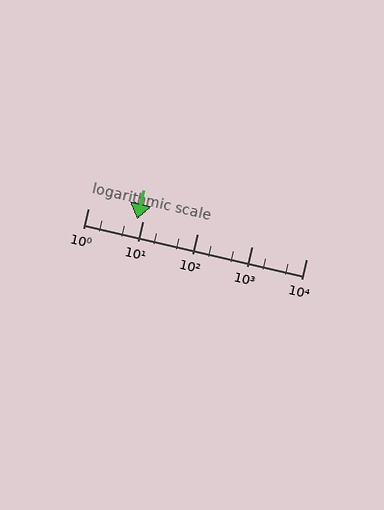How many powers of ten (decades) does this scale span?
The scale spans 4 decades, from 1 to 10000.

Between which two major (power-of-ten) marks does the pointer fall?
The pointer is between 1 and 10.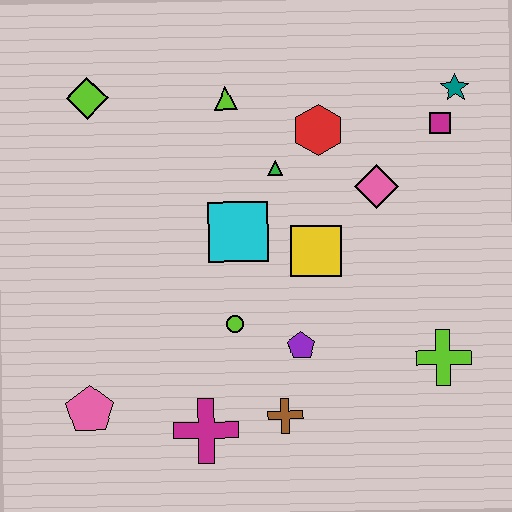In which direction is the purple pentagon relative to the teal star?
The purple pentagon is below the teal star.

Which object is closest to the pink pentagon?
The magenta cross is closest to the pink pentagon.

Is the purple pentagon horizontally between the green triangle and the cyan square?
No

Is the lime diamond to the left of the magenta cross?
Yes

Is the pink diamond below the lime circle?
No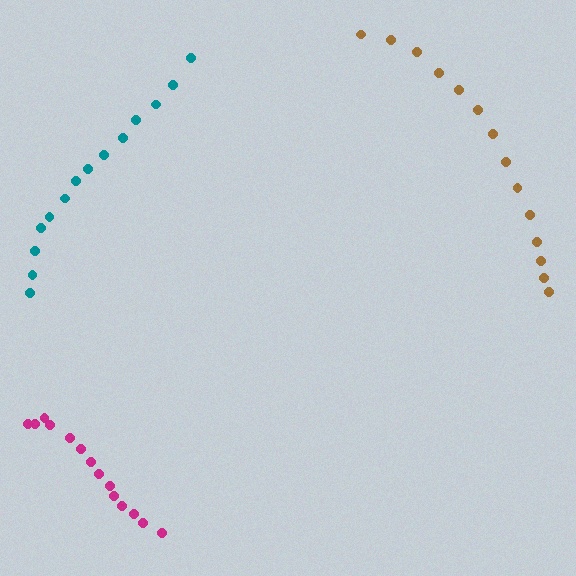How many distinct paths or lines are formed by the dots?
There are 3 distinct paths.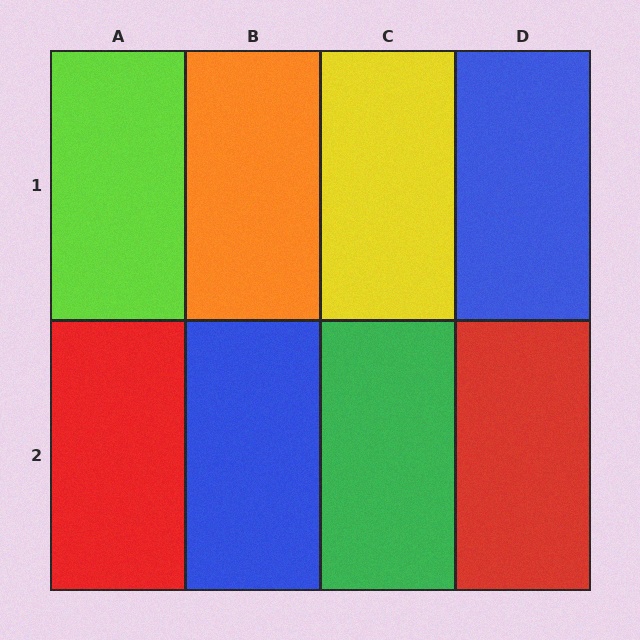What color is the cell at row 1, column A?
Lime.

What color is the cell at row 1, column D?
Blue.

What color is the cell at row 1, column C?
Yellow.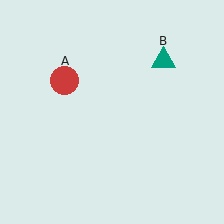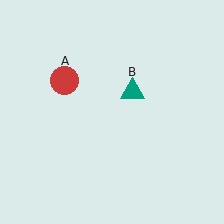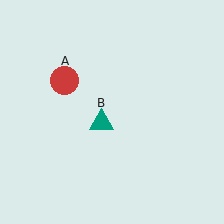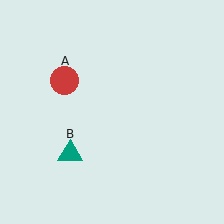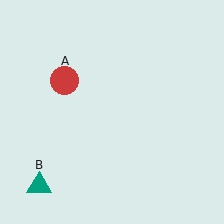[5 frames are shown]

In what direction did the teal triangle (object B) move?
The teal triangle (object B) moved down and to the left.